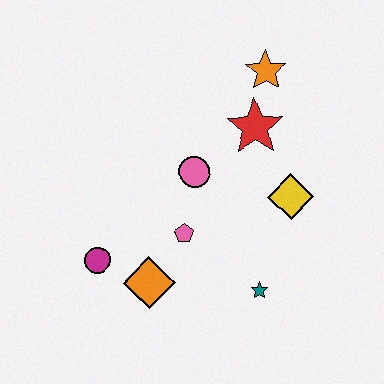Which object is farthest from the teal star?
The orange star is farthest from the teal star.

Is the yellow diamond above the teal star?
Yes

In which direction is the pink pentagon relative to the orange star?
The pink pentagon is below the orange star.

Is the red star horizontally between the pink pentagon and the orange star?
Yes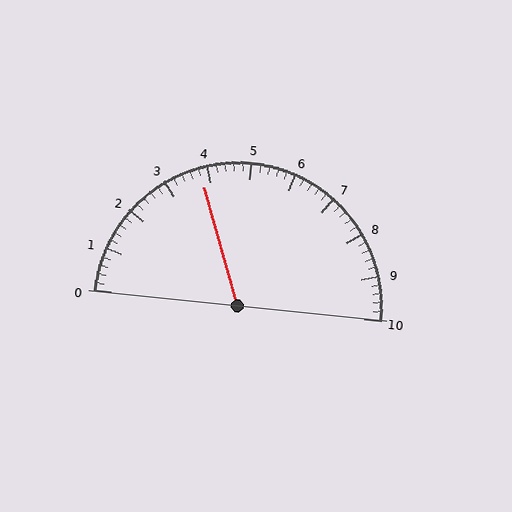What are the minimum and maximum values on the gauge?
The gauge ranges from 0 to 10.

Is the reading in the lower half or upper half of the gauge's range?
The reading is in the lower half of the range (0 to 10).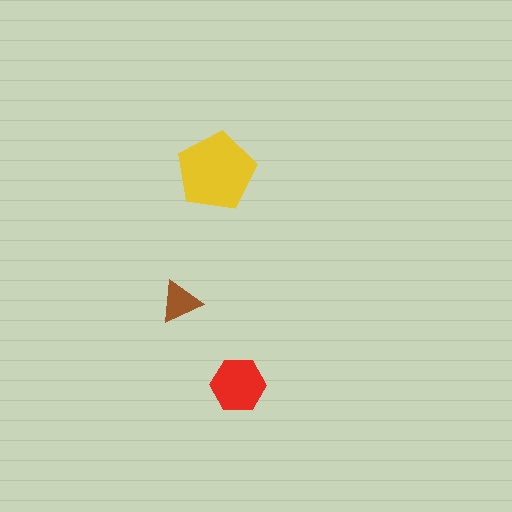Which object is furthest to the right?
The red hexagon is rightmost.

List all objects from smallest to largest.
The brown triangle, the red hexagon, the yellow pentagon.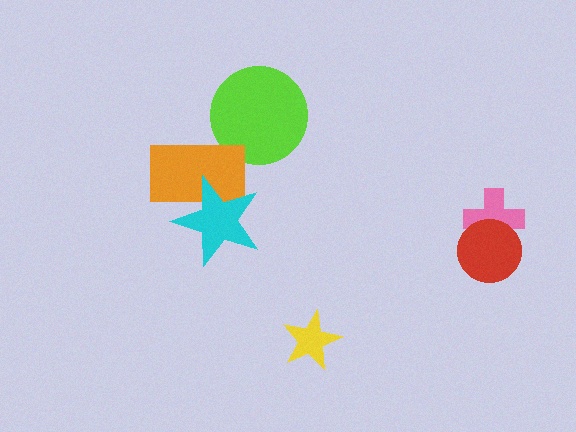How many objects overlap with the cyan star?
1 object overlaps with the cyan star.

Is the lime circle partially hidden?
Yes, it is partially covered by another shape.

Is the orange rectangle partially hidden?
Yes, it is partially covered by another shape.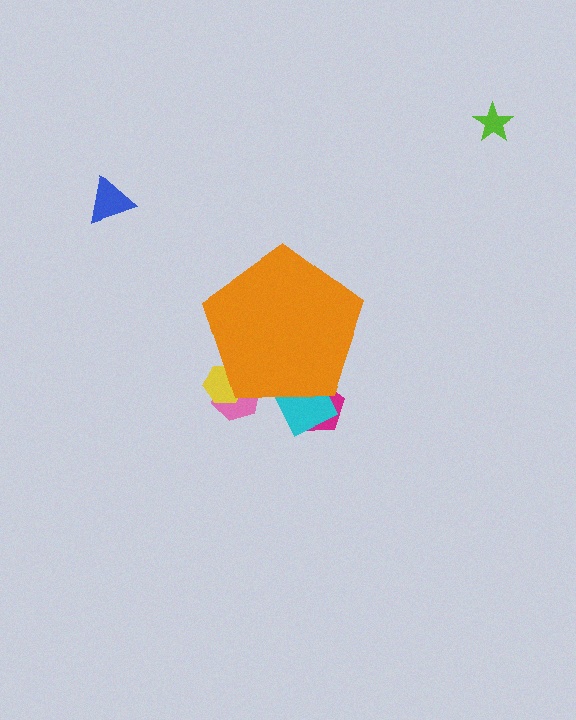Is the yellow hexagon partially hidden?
Yes, the yellow hexagon is partially hidden behind the orange pentagon.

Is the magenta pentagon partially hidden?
Yes, the magenta pentagon is partially hidden behind the orange pentagon.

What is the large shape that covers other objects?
An orange pentagon.